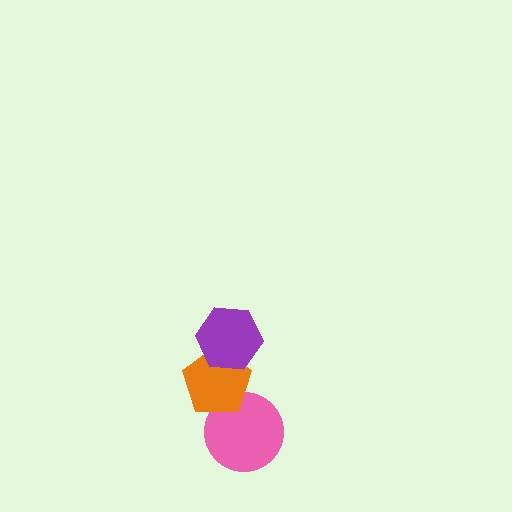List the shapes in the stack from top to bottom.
From top to bottom: the purple hexagon, the orange pentagon, the pink circle.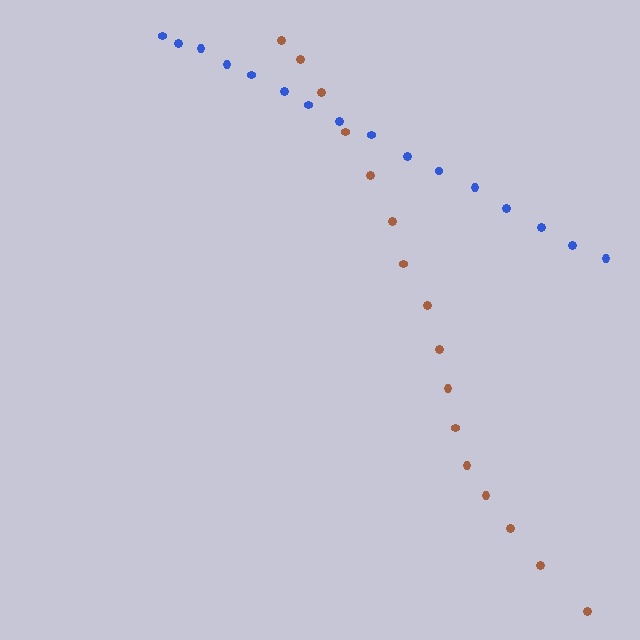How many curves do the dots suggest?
There are 2 distinct paths.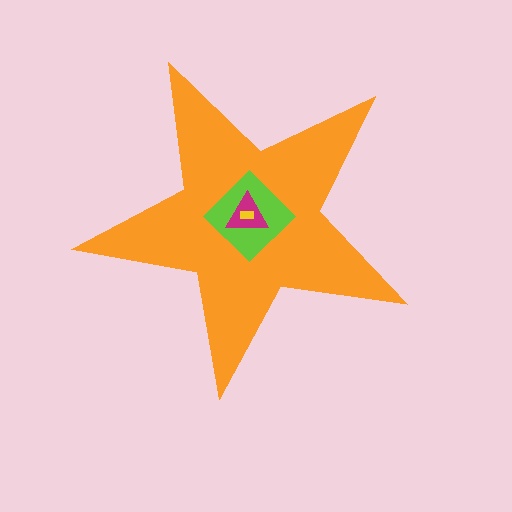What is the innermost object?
The yellow rectangle.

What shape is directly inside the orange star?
The lime diamond.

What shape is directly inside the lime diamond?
The magenta triangle.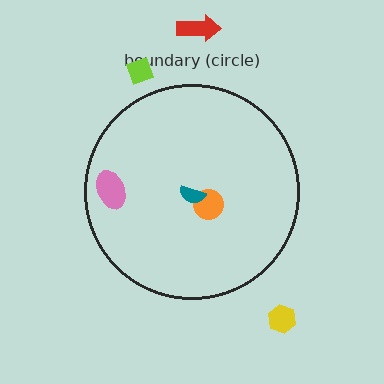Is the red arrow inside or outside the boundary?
Outside.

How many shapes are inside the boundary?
3 inside, 3 outside.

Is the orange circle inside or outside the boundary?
Inside.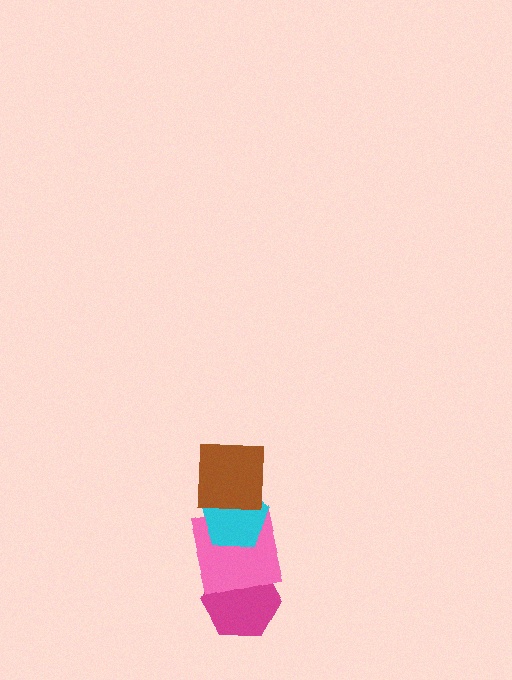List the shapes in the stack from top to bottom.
From top to bottom: the brown square, the cyan pentagon, the pink square, the magenta hexagon.